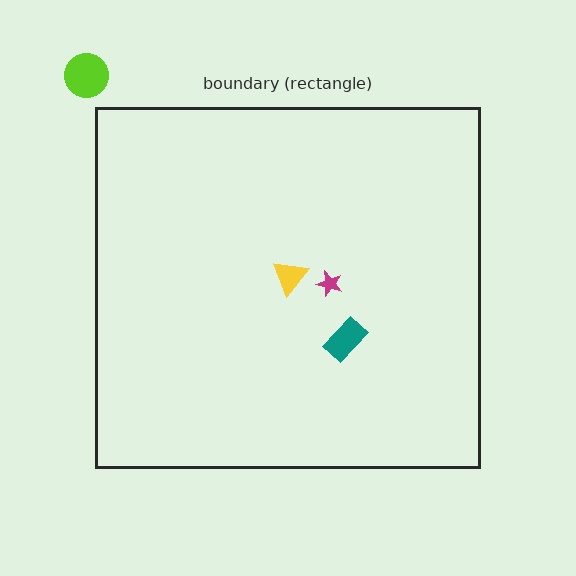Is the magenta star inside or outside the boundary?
Inside.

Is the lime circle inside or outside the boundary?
Outside.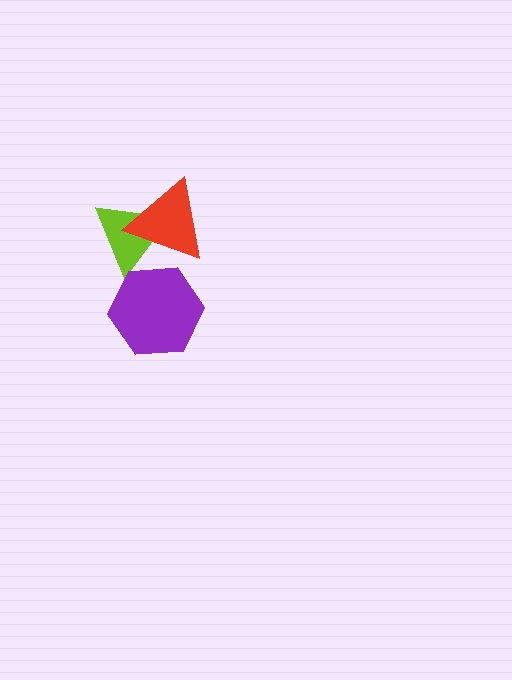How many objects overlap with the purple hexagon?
1 object overlaps with the purple hexagon.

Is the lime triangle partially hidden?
Yes, it is partially covered by another shape.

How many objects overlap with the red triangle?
1 object overlaps with the red triangle.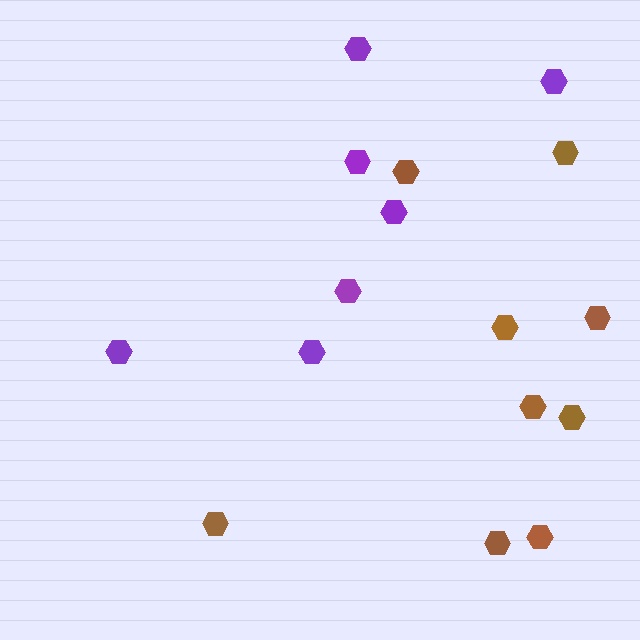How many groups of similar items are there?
There are 2 groups: one group of brown hexagons (9) and one group of purple hexagons (7).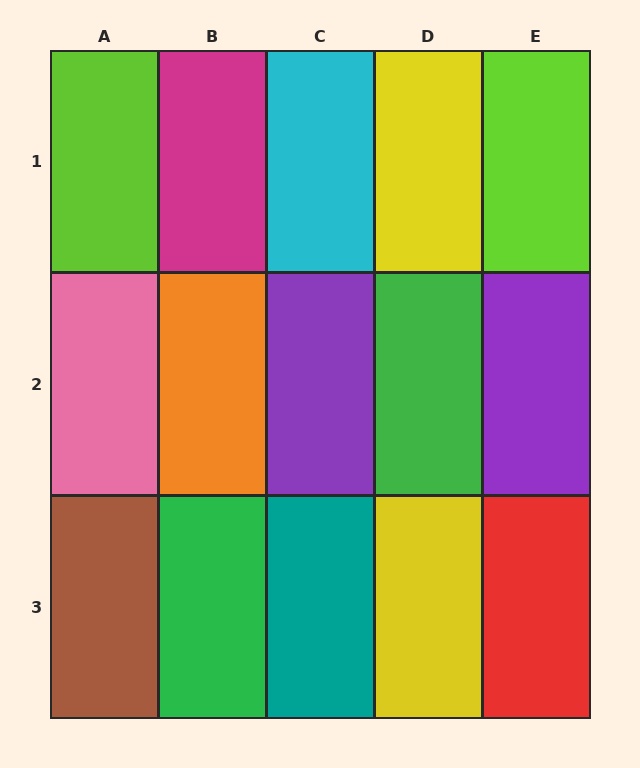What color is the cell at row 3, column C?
Teal.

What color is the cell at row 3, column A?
Brown.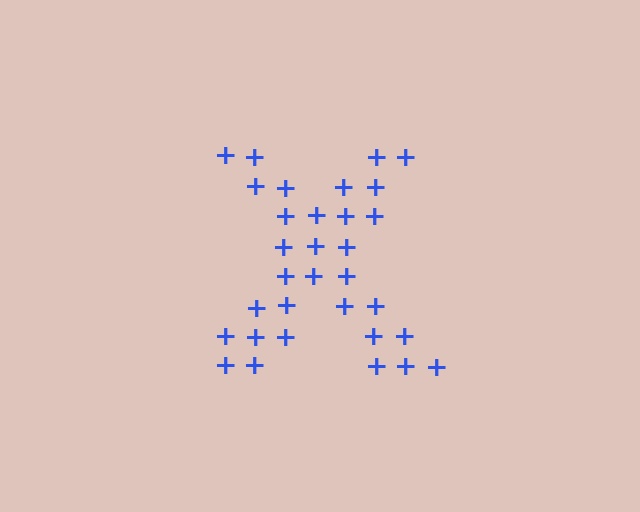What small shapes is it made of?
It is made of small plus signs.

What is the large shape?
The large shape is the letter X.